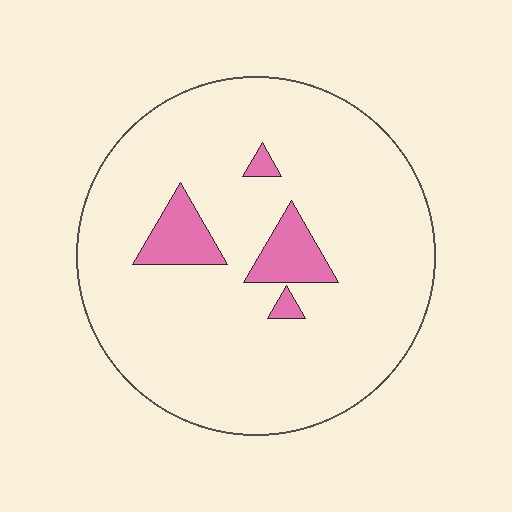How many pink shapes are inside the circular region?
4.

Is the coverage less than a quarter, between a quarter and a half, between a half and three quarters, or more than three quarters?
Less than a quarter.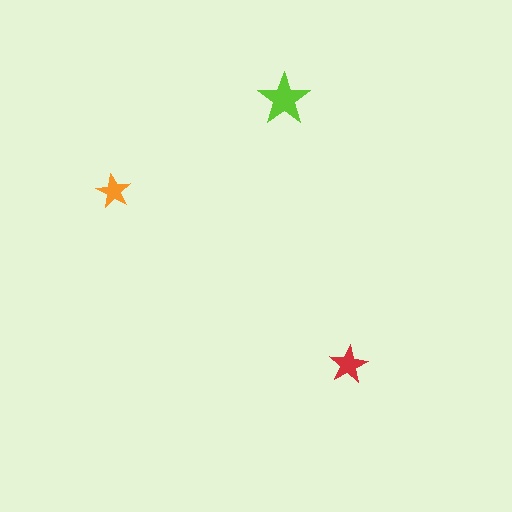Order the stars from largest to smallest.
the lime one, the red one, the orange one.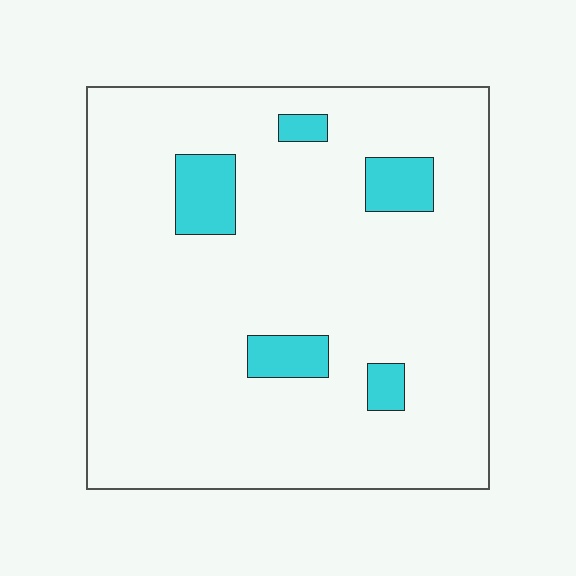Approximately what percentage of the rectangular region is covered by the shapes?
Approximately 10%.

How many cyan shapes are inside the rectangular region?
5.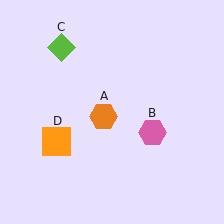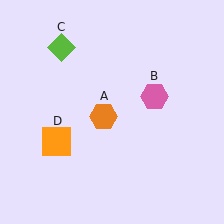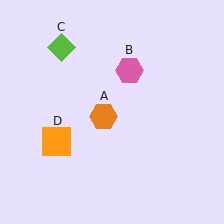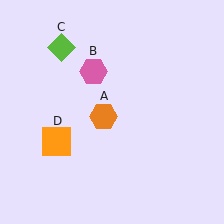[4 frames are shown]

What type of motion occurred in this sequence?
The pink hexagon (object B) rotated counterclockwise around the center of the scene.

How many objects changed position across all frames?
1 object changed position: pink hexagon (object B).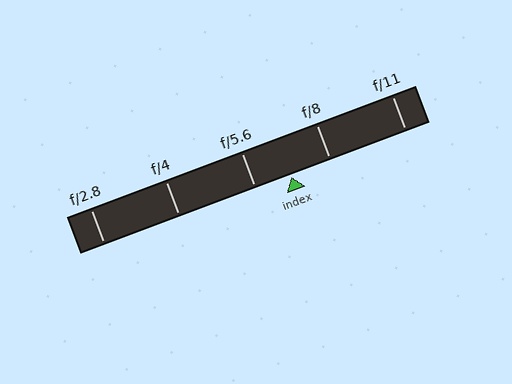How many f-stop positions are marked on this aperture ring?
There are 5 f-stop positions marked.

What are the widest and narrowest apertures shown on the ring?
The widest aperture shown is f/2.8 and the narrowest is f/11.